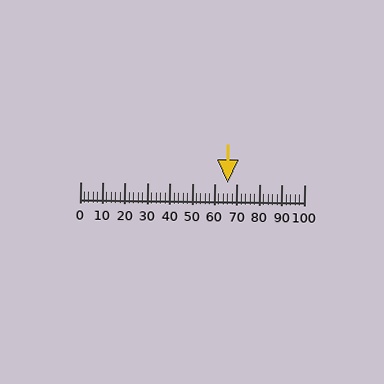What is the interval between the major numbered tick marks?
The major tick marks are spaced 10 units apart.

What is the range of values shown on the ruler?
The ruler shows values from 0 to 100.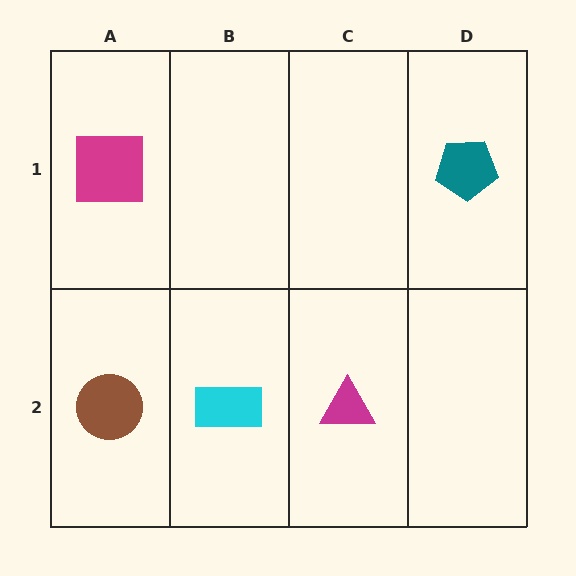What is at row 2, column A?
A brown circle.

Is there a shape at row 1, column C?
No, that cell is empty.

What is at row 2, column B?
A cyan rectangle.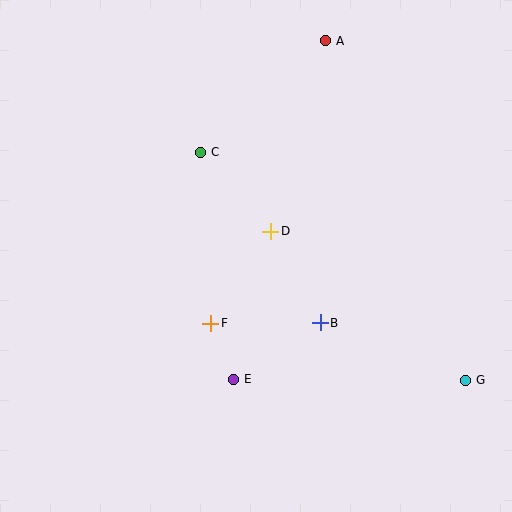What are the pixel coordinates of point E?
Point E is at (234, 379).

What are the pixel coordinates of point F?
Point F is at (211, 323).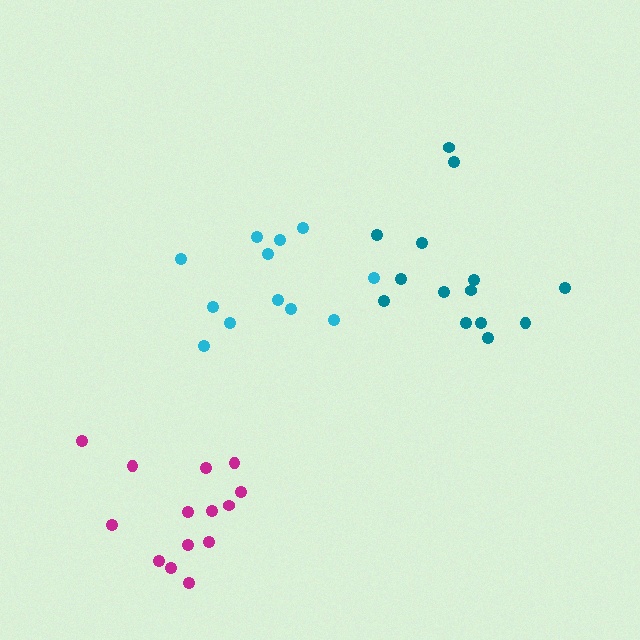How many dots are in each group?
Group 1: 14 dots, Group 2: 12 dots, Group 3: 14 dots (40 total).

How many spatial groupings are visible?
There are 3 spatial groupings.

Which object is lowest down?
The magenta cluster is bottommost.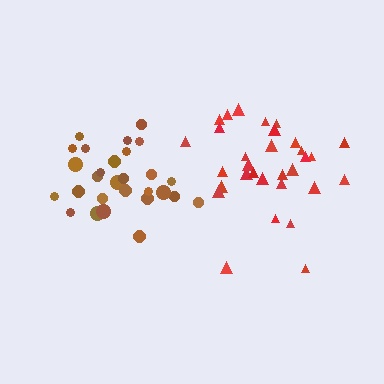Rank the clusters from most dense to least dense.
brown, red.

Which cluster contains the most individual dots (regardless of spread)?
Red (31).